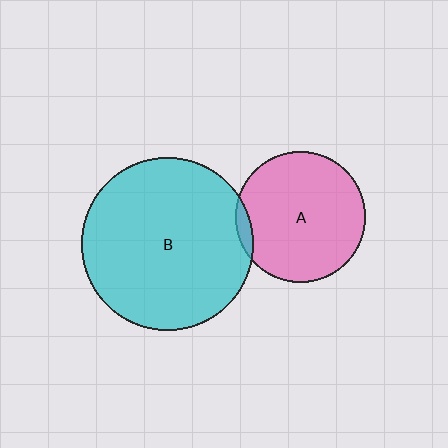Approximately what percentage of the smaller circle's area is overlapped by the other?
Approximately 5%.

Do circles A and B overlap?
Yes.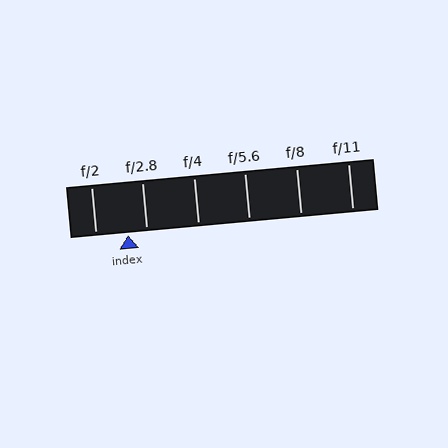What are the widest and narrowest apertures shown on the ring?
The widest aperture shown is f/2 and the narrowest is f/11.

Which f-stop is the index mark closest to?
The index mark is closest to f/2.8.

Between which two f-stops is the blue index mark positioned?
The index mark is between f/2 and f/2.8.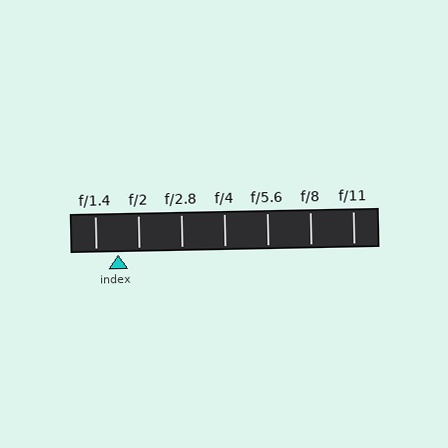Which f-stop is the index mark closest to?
The index mark is closest to f/2.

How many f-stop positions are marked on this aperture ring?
There are 7 f-stop positions marked.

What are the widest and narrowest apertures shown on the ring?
The widest aperture shown is f/1.4 and the narrowest is f/11.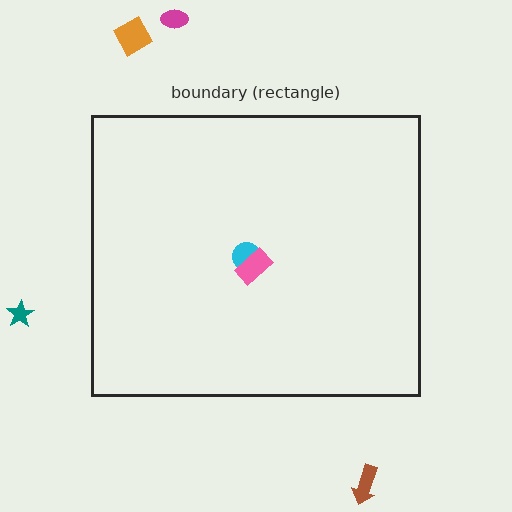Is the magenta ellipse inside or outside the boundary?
Outside.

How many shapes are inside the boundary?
2 inside, 4 outside.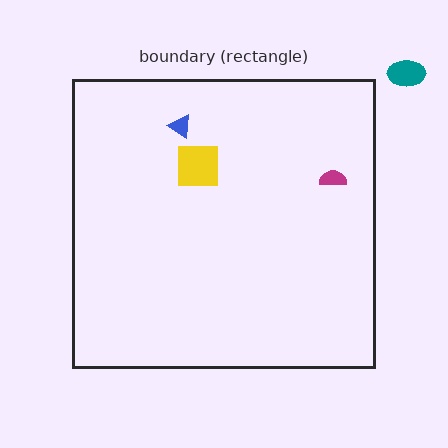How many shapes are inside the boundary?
3 inside, 1 outside.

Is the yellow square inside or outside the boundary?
Inside.